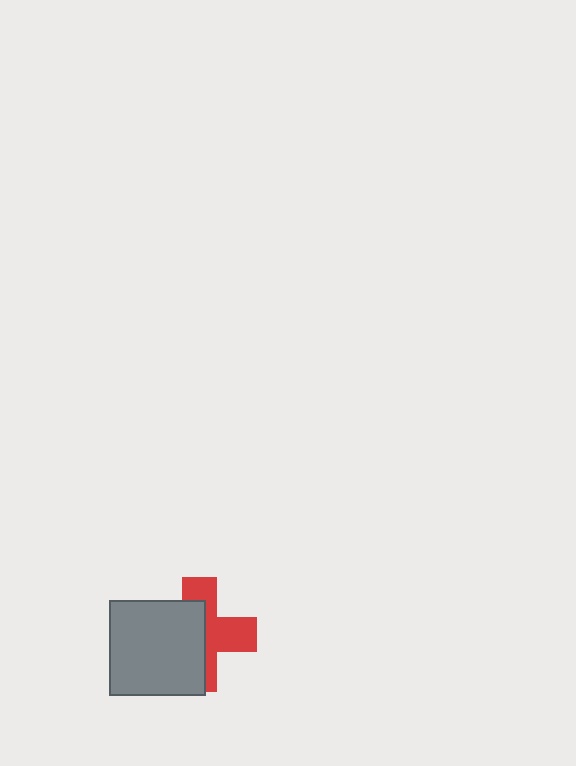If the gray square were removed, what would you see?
You would see the complete red cross.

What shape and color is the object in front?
The object in front is a gray square.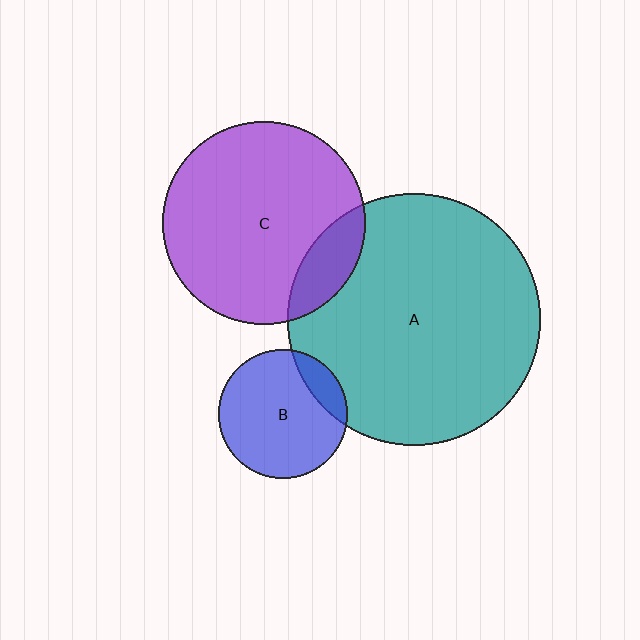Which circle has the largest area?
Circle A (teal).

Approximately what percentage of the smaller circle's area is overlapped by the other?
Approximately 15%.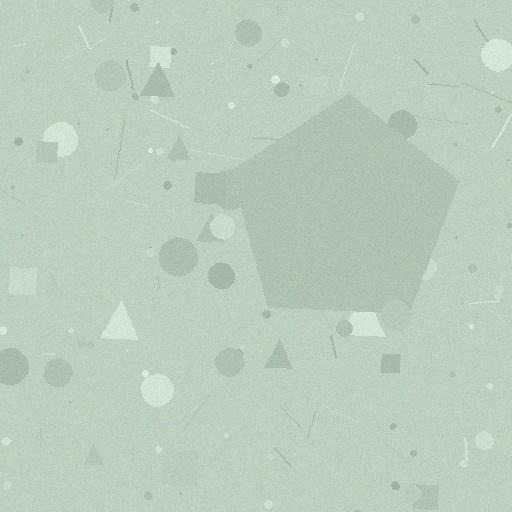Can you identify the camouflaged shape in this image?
The camouflaged shape is a pentagon.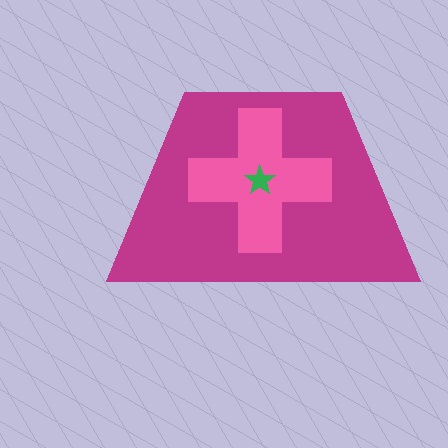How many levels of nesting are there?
3.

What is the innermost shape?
The green star.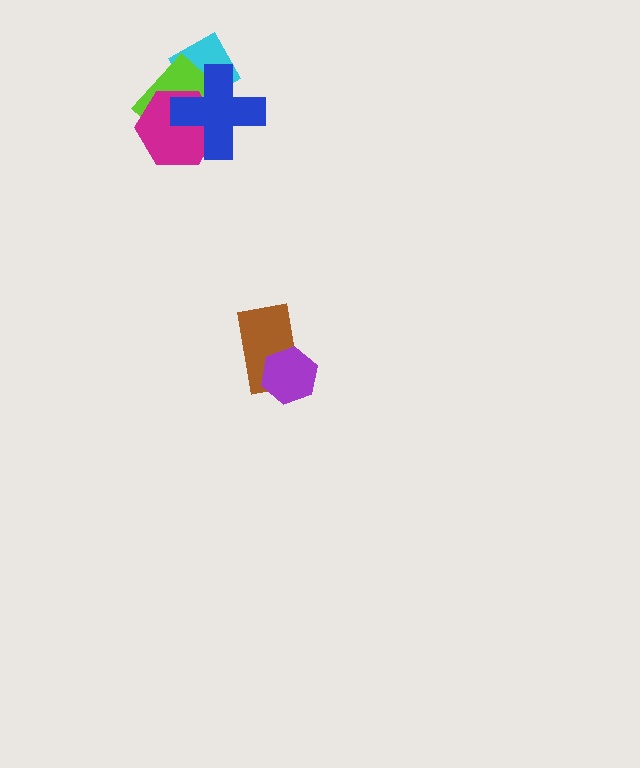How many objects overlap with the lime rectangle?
3 objects overlap with the lime rectangle.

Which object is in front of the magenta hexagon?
The blue cross is in front of the magenta hexagon.